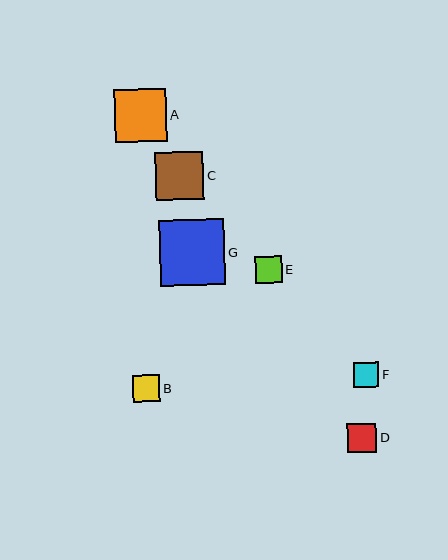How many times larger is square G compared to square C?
Square G is approximately 1.4 times the size of square C.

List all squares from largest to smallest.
From largest to smallest: G, A, C, D, E, B, F.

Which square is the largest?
Square G is the largest with a size of approximately 65 pixels.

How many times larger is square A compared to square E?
Square A is approximately 1.9 times the size of square E.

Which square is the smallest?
Square F is the smallest with a size of approximately 25 pixels.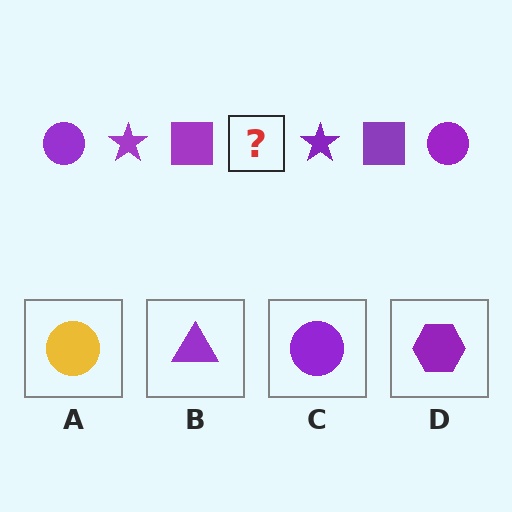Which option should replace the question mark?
Option C.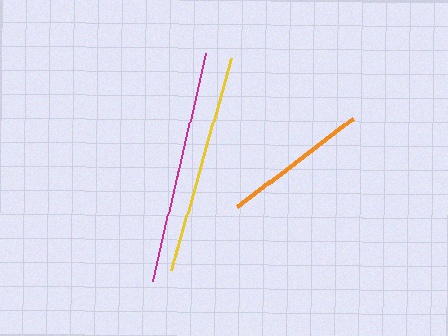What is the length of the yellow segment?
The yellow segment is approximately 220 pixels long.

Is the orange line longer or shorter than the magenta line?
The magenta line is longer than the orange line.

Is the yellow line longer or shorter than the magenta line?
The magenta line is longer than the yellow line.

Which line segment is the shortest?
The orange line is the shortest at approximately 146 pixels.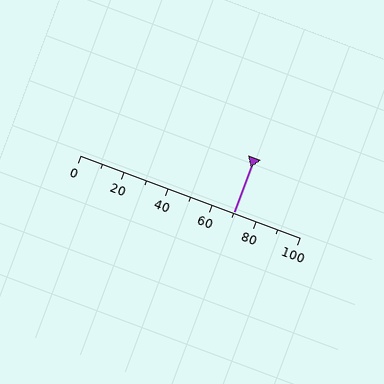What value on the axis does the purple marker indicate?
The marker indicates approximately 70.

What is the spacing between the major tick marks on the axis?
The major ticks are spaced 20 apart.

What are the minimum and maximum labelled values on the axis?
The axis runs from 0 to 100.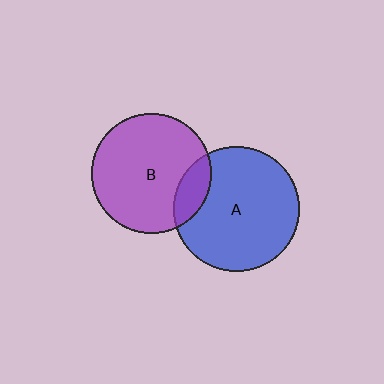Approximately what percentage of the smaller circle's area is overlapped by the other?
Approximately 15%.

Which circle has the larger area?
Circle A (blue).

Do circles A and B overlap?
Yes.